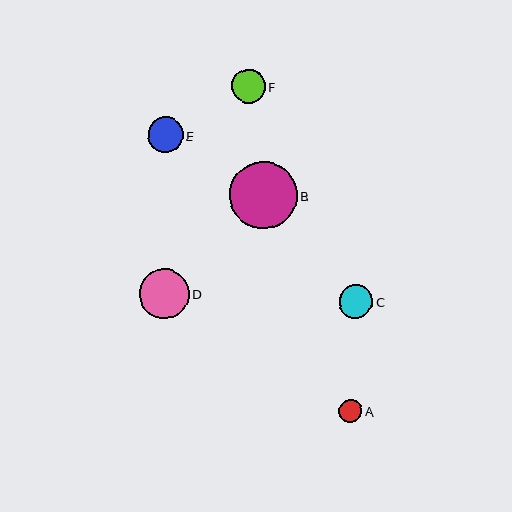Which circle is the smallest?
Circle A is the smallest with a size of approximately 24 pixels.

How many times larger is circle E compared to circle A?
Circle E is approximately 1.5 times the size of circle A.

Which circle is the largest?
Circle B is the largest with a size of approximately 67 pixels.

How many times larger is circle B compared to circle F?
Circle B is approximately 2.0 times the size of circle F.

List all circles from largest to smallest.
From largest to smallest: B, D, E, F, C, A.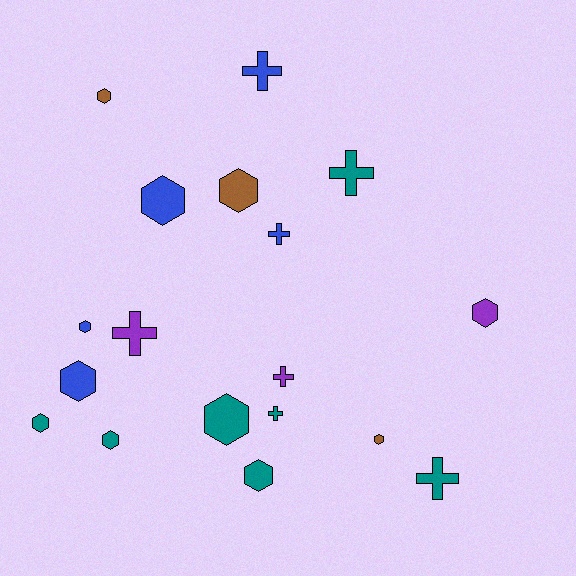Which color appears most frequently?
Teal, with 7 objects.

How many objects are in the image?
There are 18 objects.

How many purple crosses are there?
There are 2 purple crosses.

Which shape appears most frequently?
Hexagon, with 11 objects.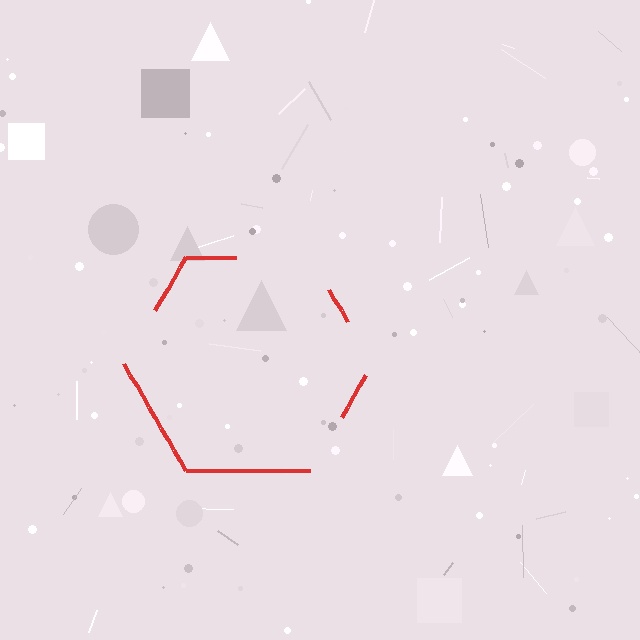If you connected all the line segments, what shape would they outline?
They would outline a hexagon.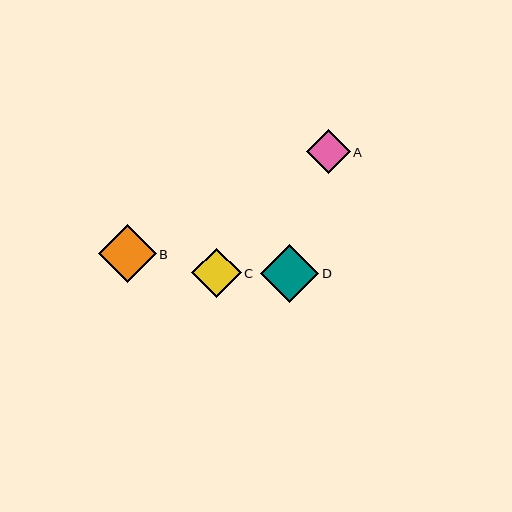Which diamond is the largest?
Diamond D is the largest with a size of approximately 58 pixels.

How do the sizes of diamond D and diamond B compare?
Diamond D and diamond B are approximately the same size.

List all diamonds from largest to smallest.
From largest to smallest: D, B, C, A.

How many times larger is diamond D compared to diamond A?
Diamond D is approximately 1.3 times the size of diamond A.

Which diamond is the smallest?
Diamond A is the smallest with a size of approximately 44 pixels.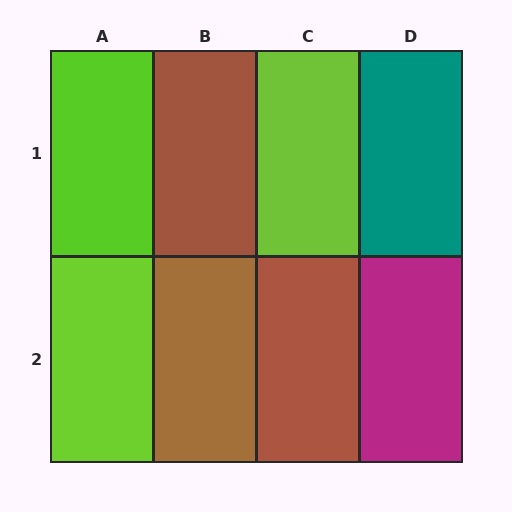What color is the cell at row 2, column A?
Lime.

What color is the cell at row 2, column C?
Brown.